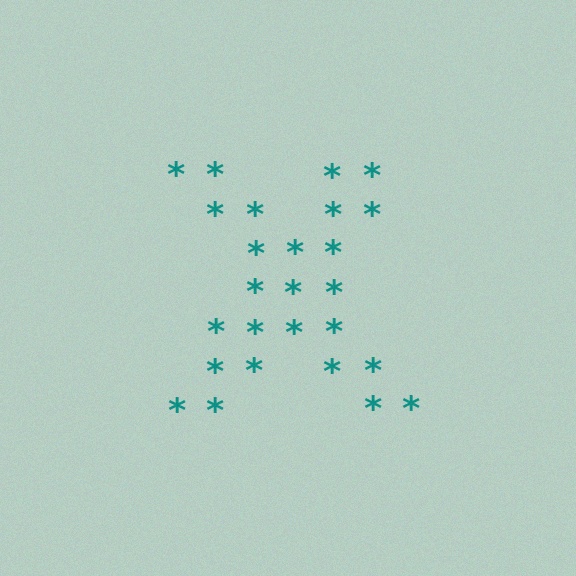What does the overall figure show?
The overall figure shows the letter X.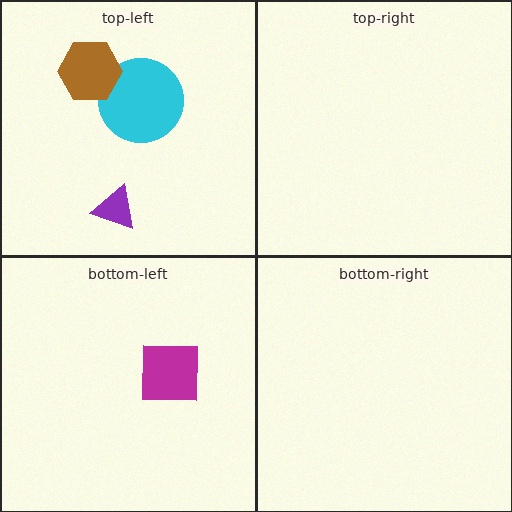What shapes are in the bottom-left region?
The magenta square.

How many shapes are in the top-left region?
3.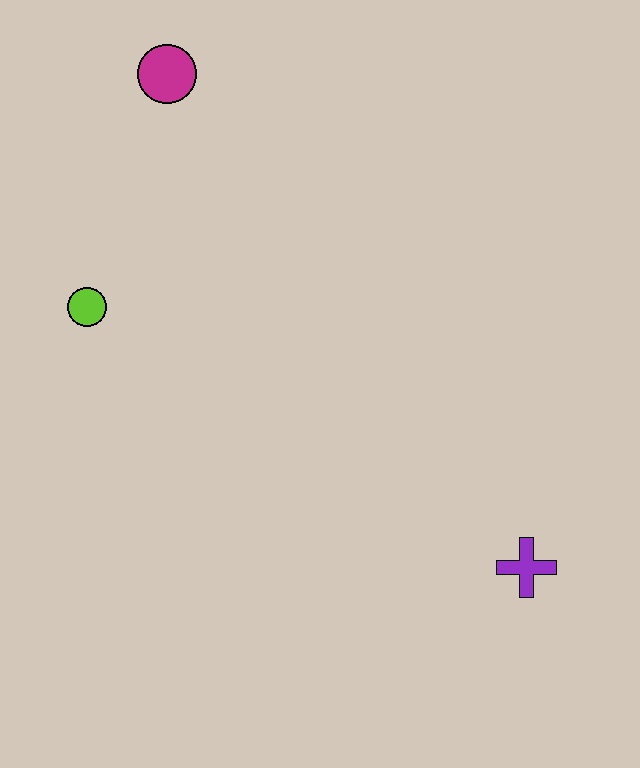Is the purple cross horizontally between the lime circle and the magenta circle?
No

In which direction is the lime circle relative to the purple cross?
The lime circle is to the left of the purple cross.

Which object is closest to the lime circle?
The magenta circle is closest to the lime circle.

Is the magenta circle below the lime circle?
No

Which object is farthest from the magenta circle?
The purple cross is farthest from the magenta circle.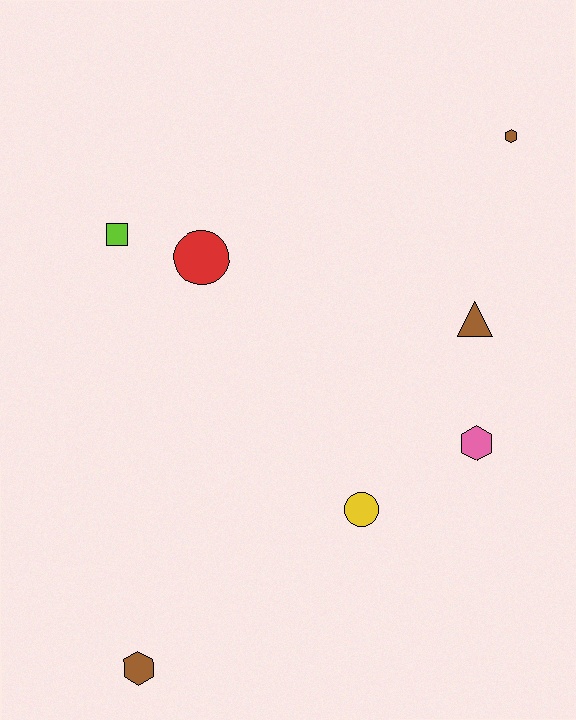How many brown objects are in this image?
There are 3 brown objects.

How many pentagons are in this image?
There are no pentagons.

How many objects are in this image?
There are 7 objects.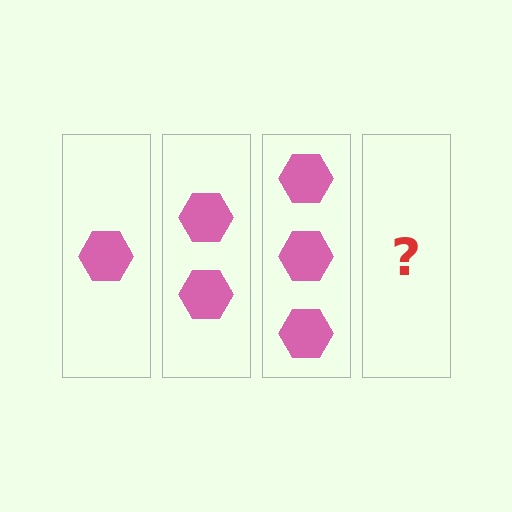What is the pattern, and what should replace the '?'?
The pattern is that each step adds one more hexagon. The '?' should be 4 hexagons.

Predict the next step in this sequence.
The next step is 4 hexagons.